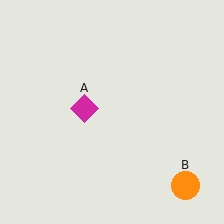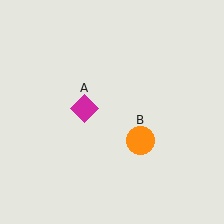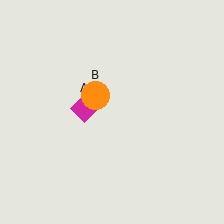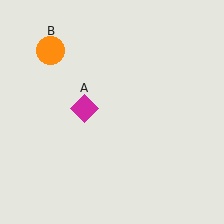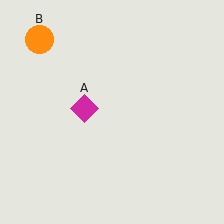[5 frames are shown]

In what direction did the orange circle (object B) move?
The orange circle (object B) moved up and to the left.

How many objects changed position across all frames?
1 object changed position: orange circle (object B).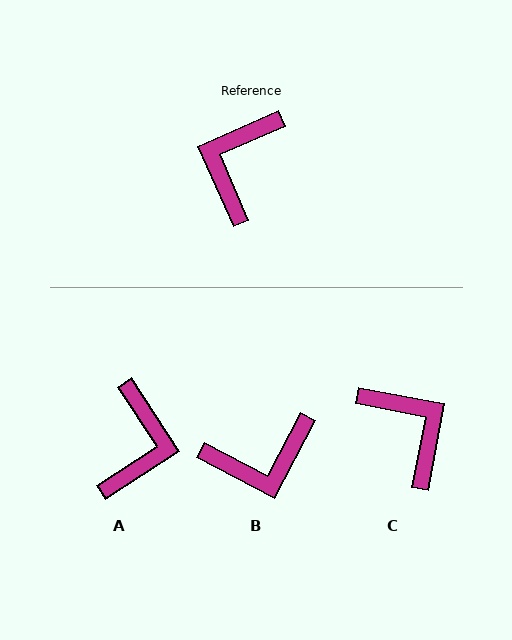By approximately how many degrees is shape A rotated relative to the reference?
Approximately 171 degrees clockwise.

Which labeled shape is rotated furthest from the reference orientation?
A, about 171 degrees away.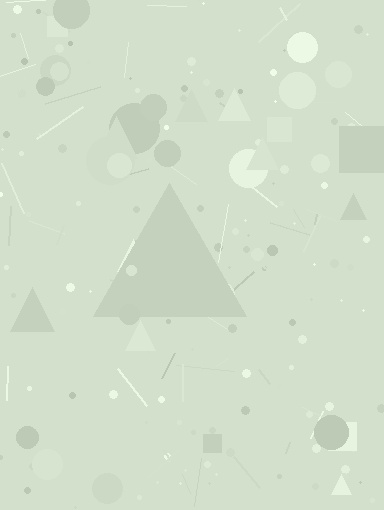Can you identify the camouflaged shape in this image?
The camouflaged shape is a triangle.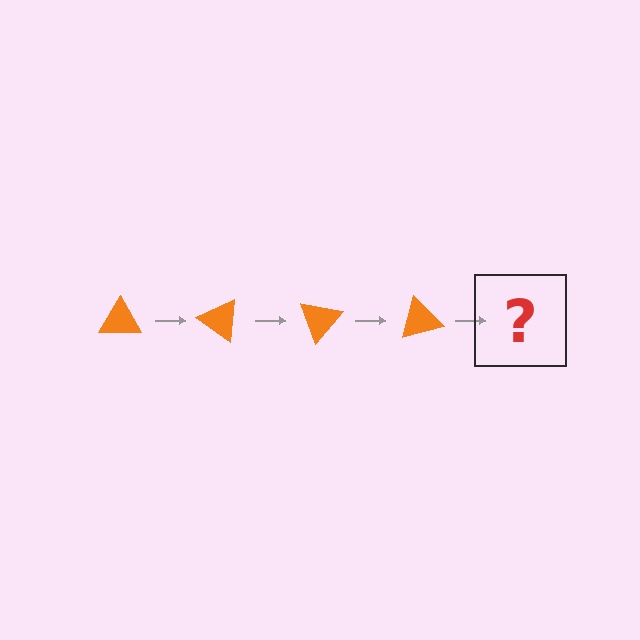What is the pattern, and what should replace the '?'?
The pattern is that the triangle rotates 35 degrees each step. The '?' should be an orange triangle rotated 140 degrees.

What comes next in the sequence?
The next element should be an orange triangle rotated 140 degrees.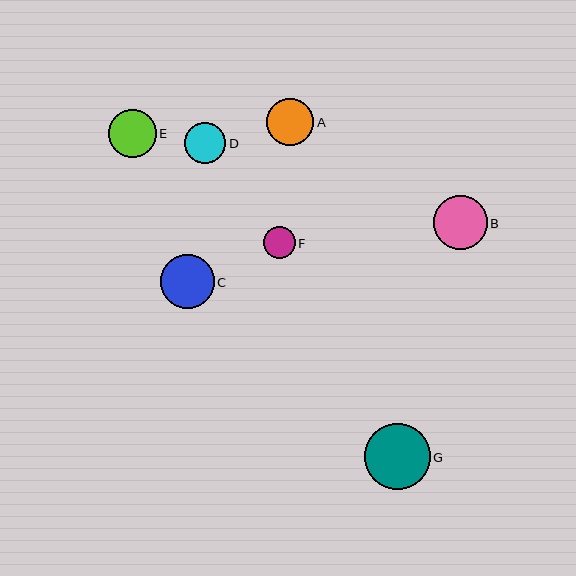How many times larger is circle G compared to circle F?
Circle G is approximately 2.0 times the size of circle F.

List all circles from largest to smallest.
From largest to smallest: G, C, B, E, A, D, F.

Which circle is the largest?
Circle G is the largest with a size of approximately 65 pixels.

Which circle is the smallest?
Circle F is the smallest with a size of approximately 32 pixels.